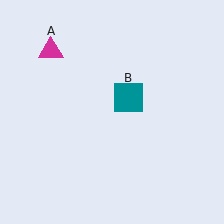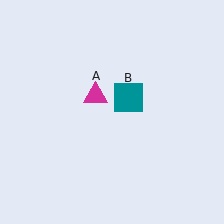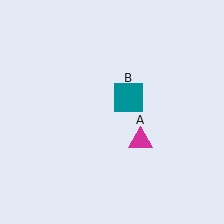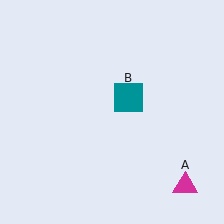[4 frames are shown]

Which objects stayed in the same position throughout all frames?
Teal square (object B) remained stationary.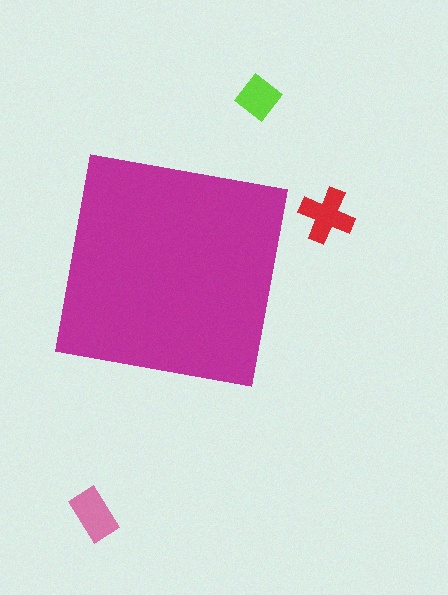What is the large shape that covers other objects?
A magenta square.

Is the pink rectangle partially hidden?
No, the pink rectangle is fully visible.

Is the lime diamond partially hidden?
No, the lime diamond is fully visible.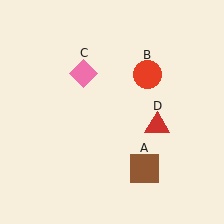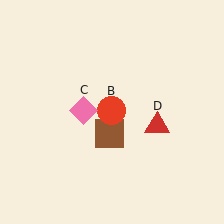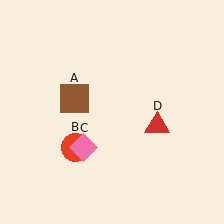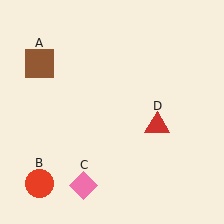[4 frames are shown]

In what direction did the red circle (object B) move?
The red circle (object B) moved down and to the left.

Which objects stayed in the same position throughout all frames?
Red triangle (object D) remained stationary.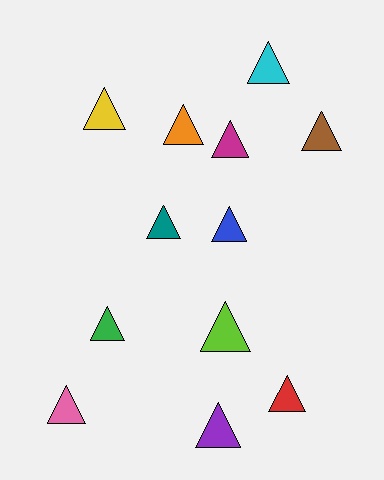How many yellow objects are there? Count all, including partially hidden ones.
There is 1 yellow object.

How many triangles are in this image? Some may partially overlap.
There are 12 triangles.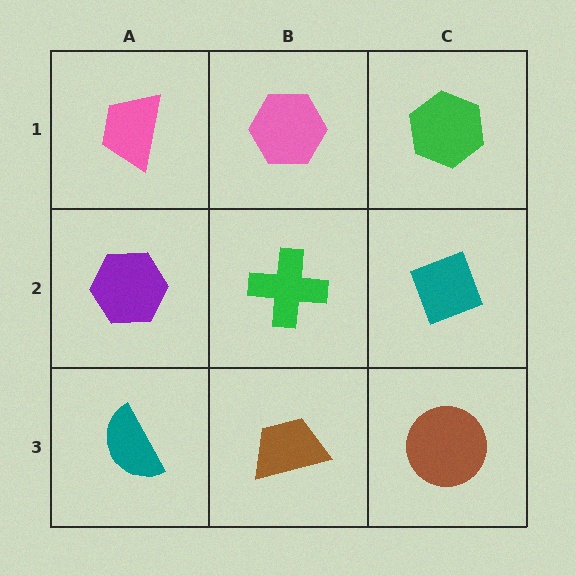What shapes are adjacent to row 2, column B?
A pink hexagon (row 1, column B), a brown trapezoid (row 3, column B), a purple hexagon (row 2, column A), a teal diamond (row 2, column C).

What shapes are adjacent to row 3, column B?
A green cross (row 2, column B), a teal semicircle (row 3, column A), a brown circle (row 3, column C).